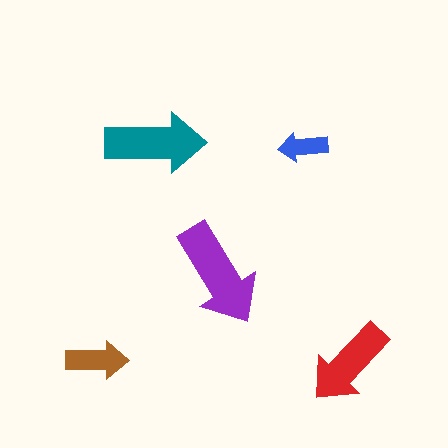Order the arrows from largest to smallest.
the purple one, the teal one, the red one, the brown one, the blue one.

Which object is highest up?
The teal arrow is topmost.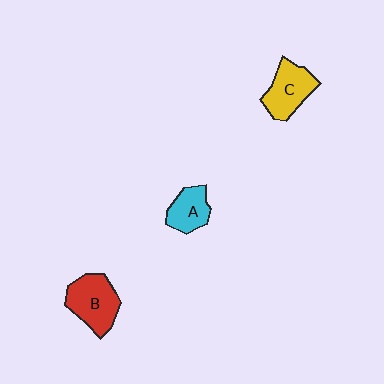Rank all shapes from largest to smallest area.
From largest to smallest: B (red), C (yellow), A (cyan).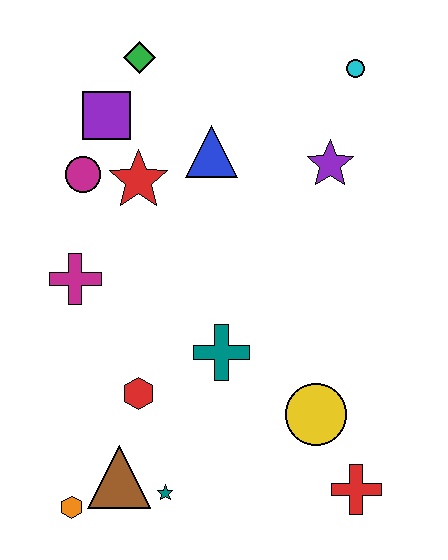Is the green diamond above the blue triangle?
Yes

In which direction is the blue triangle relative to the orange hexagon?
The blue triangle is above the orange hexagon.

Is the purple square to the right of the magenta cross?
Yes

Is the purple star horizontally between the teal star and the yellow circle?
No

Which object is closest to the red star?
The magenta circle is closest to the red star.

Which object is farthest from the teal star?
The cyan circle is farthest from the teal star.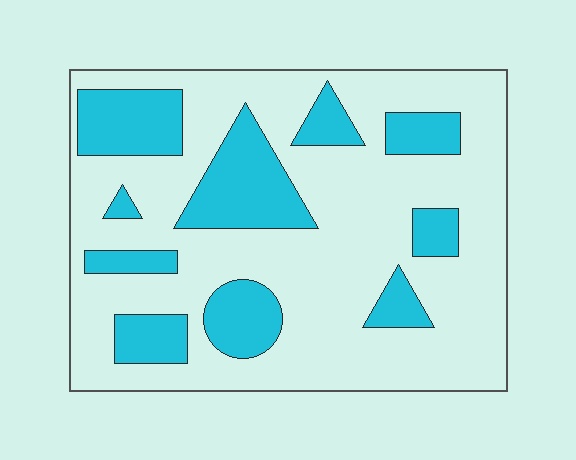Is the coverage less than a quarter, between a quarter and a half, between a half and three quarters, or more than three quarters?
Between a quarter and a half.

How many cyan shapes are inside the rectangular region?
10.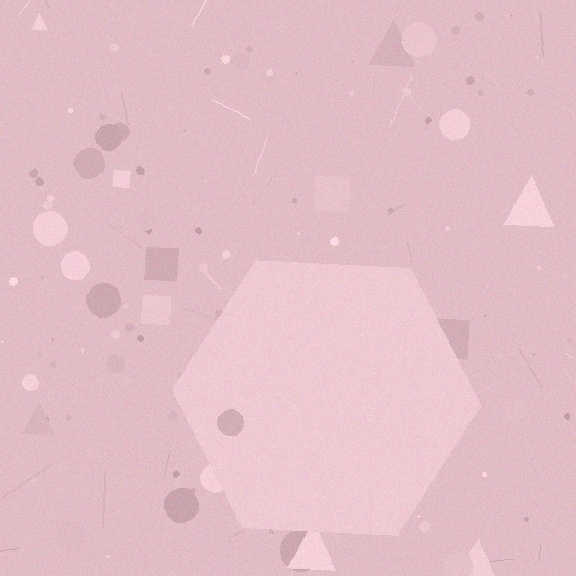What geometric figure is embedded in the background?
A hexagon is embedded in the background.